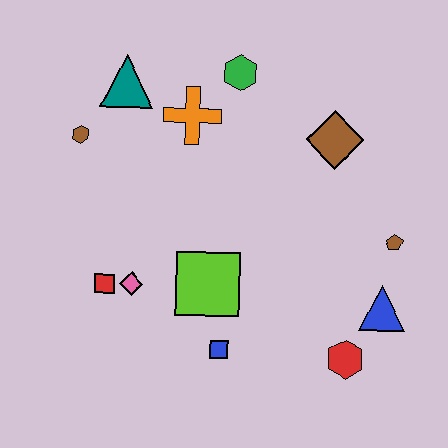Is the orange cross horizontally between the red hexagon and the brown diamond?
No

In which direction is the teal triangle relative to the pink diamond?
The teal triangle is above the pink diamond.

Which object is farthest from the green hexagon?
The red hexagon is farthest from the green hexagon.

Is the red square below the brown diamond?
Yes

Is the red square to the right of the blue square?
No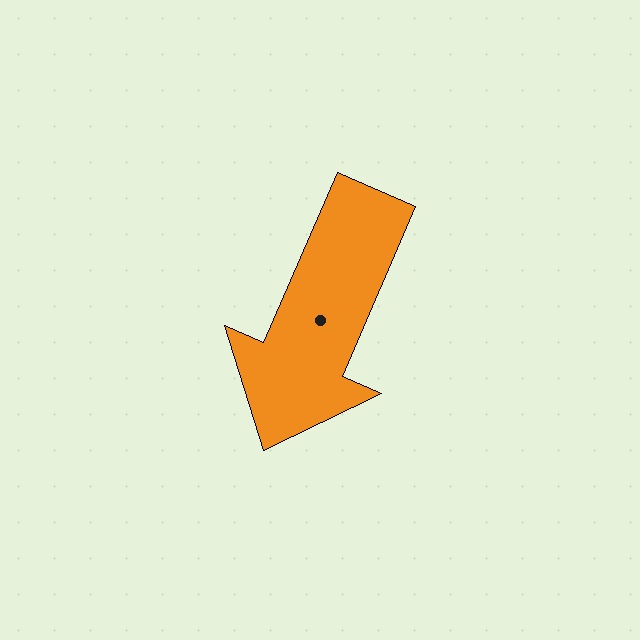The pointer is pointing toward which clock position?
Roughly 7 o'clock.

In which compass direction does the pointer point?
Southwest.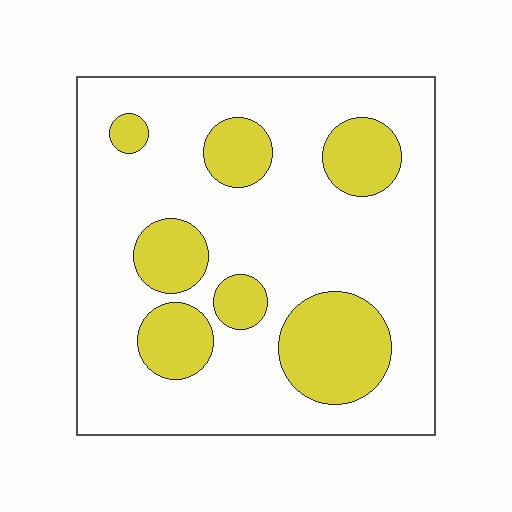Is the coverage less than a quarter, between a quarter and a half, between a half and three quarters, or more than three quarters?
Less than a quarter.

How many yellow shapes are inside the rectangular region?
7.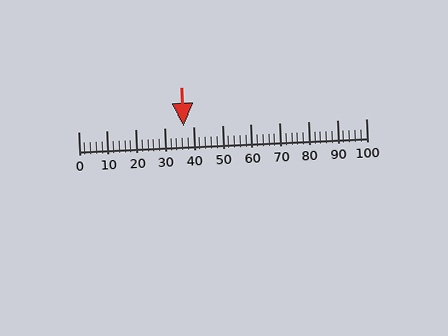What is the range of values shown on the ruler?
The ruler shows values from 0 to 100.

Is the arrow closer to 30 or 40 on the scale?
The arrow is closer to 40.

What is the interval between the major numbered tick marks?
The major tick marks are spaced 10 units apart.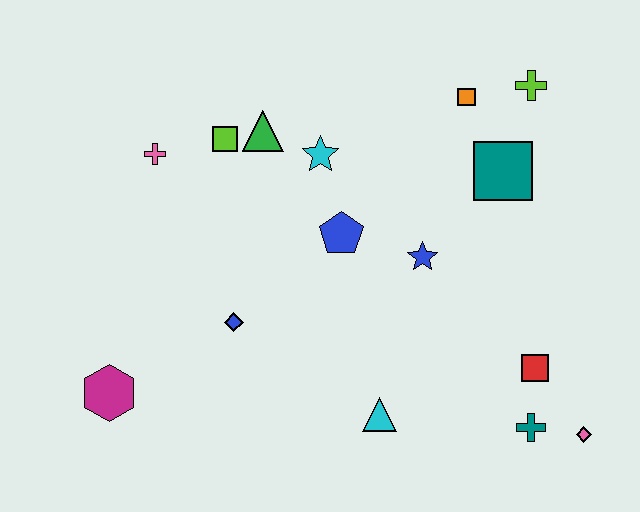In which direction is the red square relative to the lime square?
The red square is to the right of the lime square.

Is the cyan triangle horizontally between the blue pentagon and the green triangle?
No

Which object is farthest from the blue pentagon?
The pink diamond is farthest from the blue pentagon.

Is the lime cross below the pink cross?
No